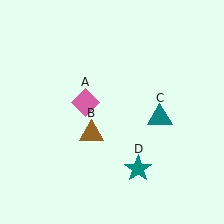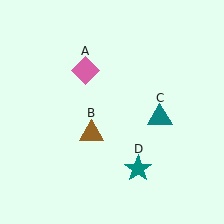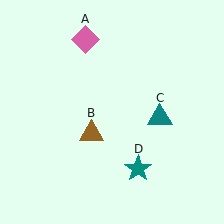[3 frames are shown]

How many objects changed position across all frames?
1 object changed position: pink diamond (object A).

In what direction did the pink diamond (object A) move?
The pink diamond (object A) moved up.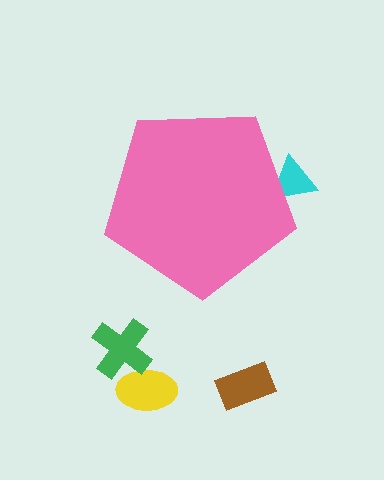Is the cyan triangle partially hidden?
Yes, the cyan triangle is partially hidden behind the pink pentagon.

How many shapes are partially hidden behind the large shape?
1 shape is partially hidden.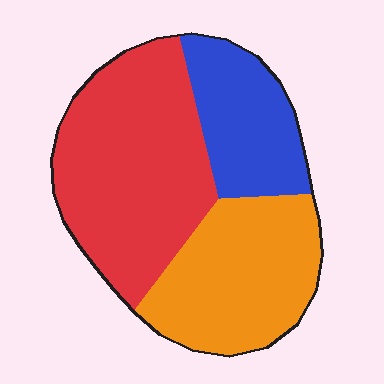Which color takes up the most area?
Red, at roughly 45%.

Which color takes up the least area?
Blue, at roughly 20%.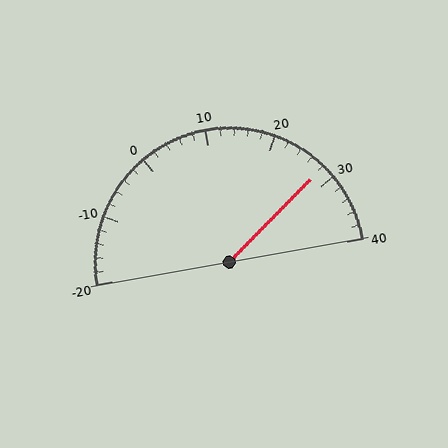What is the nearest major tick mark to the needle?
The nearest major tick mark is 30.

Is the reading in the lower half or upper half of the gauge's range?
The reading is in the upper half of the range (-20 to 40).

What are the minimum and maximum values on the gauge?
The gauge ranges from -20 to 40.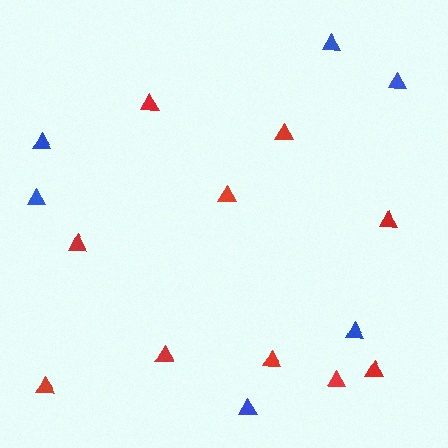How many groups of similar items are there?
There are 2 groups: one group of red triangles (10) and one group of blue triangles (6).